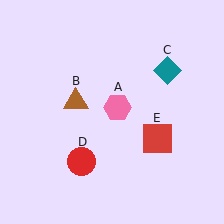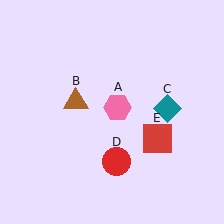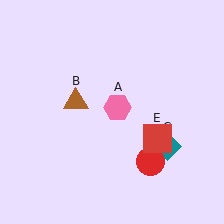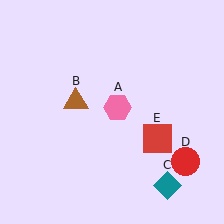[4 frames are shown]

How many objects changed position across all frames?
2 objects changed position: teal diamond (object C), red circle (object D).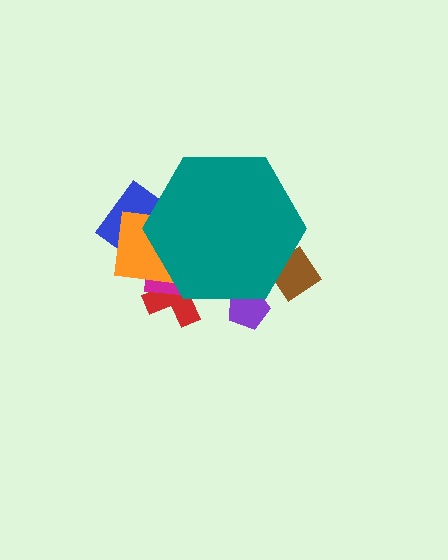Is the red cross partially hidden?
Yes, the red cross is partially hidden behind the teal hexagon.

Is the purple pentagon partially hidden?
Yes, the purple pentagon is partially hidden behind the teal hexagon.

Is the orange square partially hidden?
Yes, the orange square is partially hidden behind the teal hexagon.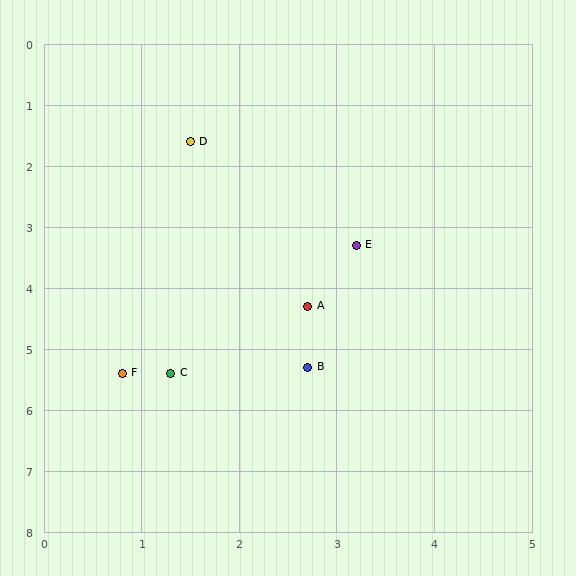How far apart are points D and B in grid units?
Points D and B are about 3.9 grid units apart.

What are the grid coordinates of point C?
Point C is at approximately (1.3, 5.4).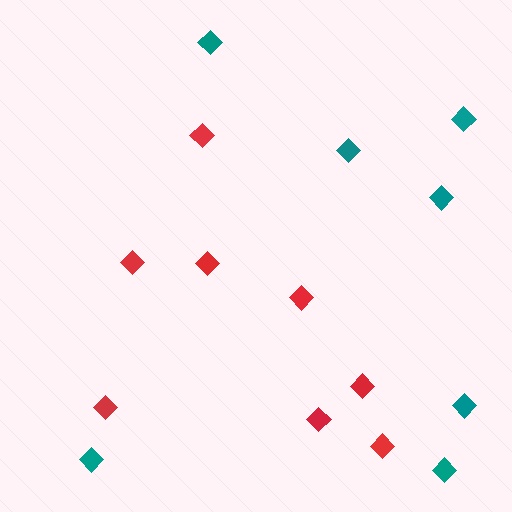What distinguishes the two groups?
There are 2 groups: one group of red diamonds (8) and one group of teal diamonds (7).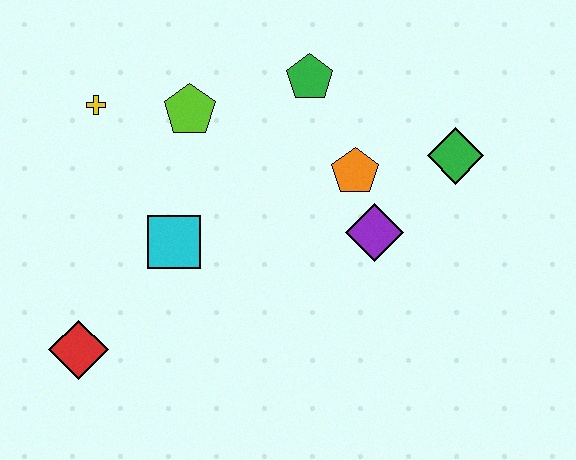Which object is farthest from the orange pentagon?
The red diamond is farthest from the orange pentagon.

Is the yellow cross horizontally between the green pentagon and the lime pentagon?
No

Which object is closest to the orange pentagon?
The purple diamond is closest to the orange pentagon.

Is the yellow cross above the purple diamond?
Yes